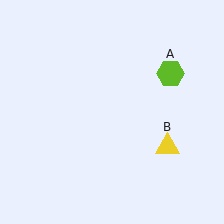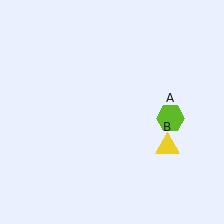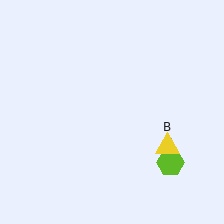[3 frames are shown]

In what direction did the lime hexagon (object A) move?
The lime hexagon (object A) moved down.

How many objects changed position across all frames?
1 object changed position: lime hexagon (object A).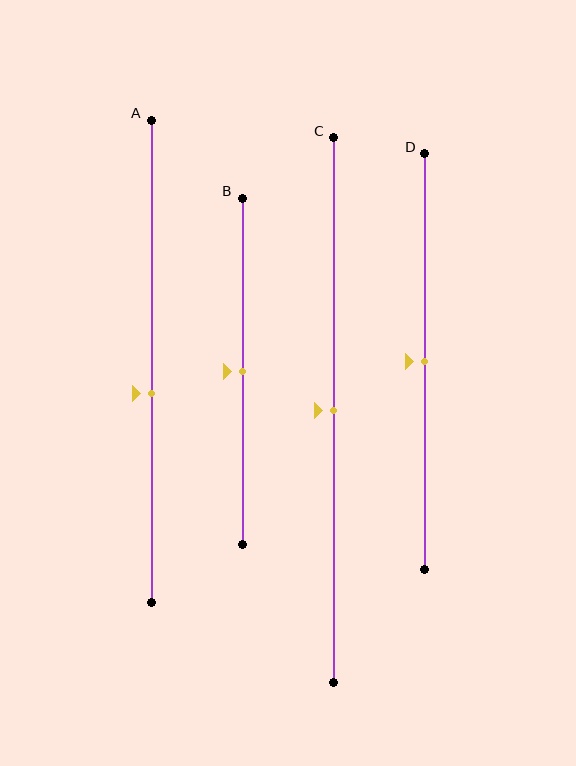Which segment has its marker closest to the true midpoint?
Segment B has its marker closest to the true midpoint.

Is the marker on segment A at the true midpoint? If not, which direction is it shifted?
No, the marker on segment A is shifted downward by about 7% of the segment length.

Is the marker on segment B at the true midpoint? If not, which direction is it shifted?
Yes, the marker on segment B is at the true midpoint.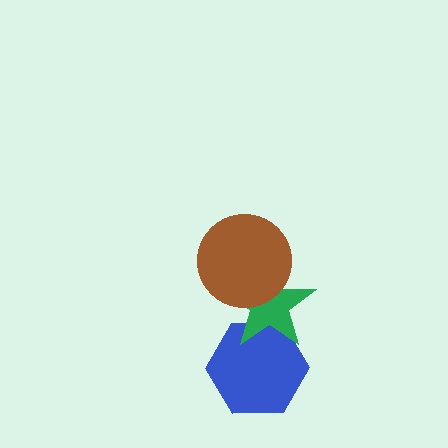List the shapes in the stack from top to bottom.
From top to bottom: the brown circle, the green star, the blue hexagon.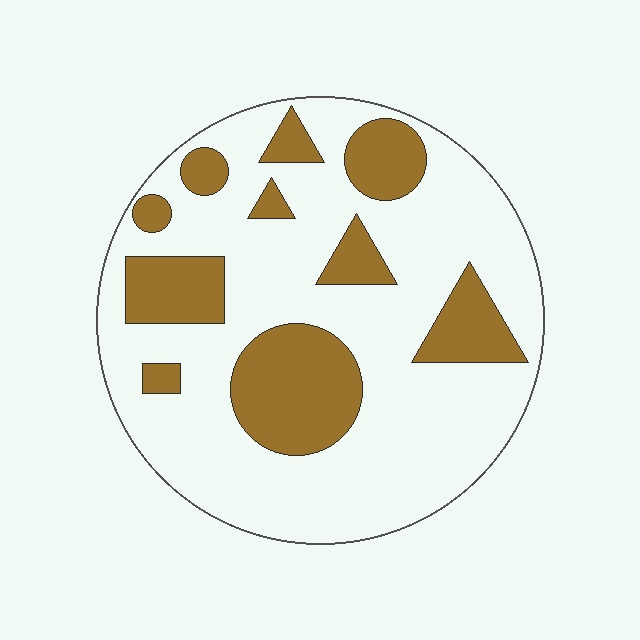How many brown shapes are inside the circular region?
10.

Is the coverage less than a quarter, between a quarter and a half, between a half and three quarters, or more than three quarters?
Between a quarter and a half.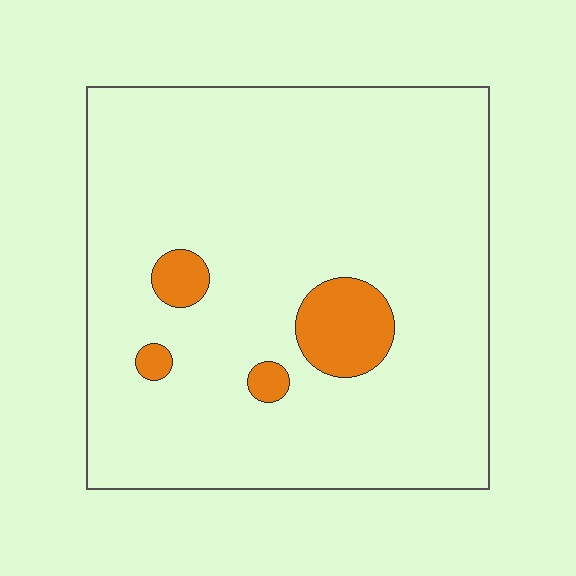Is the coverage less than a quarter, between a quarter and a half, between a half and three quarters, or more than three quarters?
Less than a quarter.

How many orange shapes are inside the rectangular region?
4.